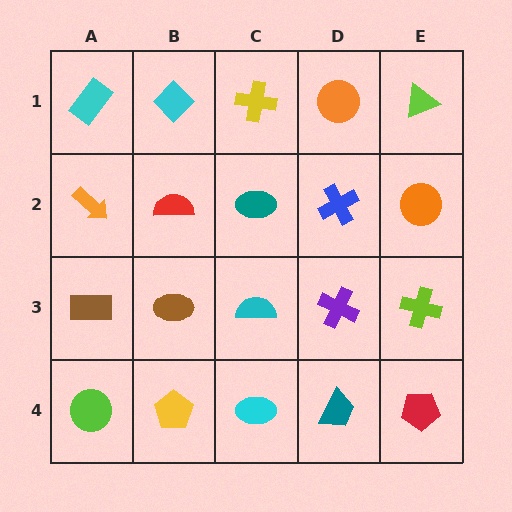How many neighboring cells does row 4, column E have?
2.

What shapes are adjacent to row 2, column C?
A yellow cross (row 1, column C), a cyan semicircle (row 3, column C), a red semicircle (row 2, column B), a blue cross (row 2, column D).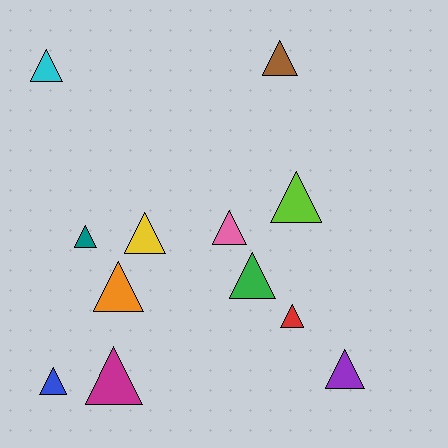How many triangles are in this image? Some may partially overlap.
There are 12 triangles.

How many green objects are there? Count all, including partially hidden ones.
There is 1 green object.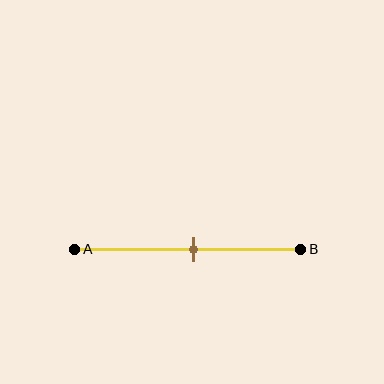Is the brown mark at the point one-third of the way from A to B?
No, the mark is at about 55% from A, not at the 33% one-third point.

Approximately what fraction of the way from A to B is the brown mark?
The brown mark is approximately 55% of the way from A to B.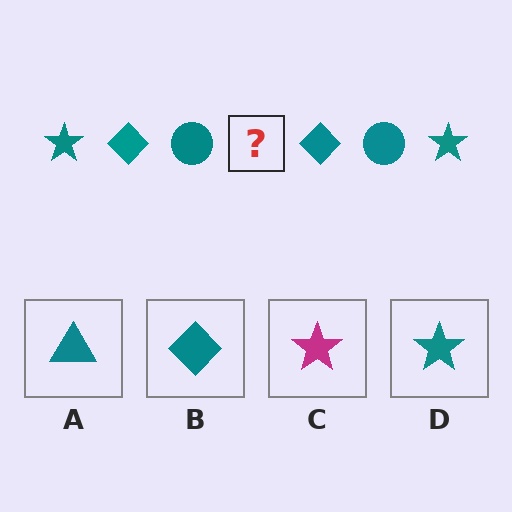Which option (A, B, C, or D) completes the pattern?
D.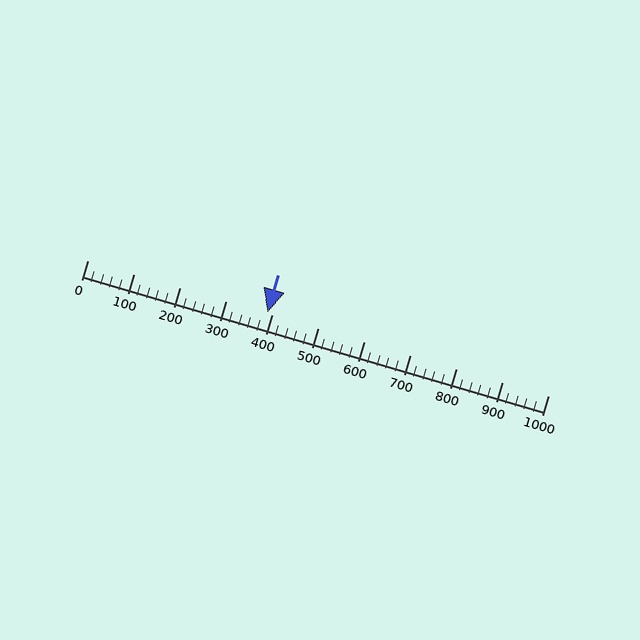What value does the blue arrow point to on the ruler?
The blue arrow points to approximately 390.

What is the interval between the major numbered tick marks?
The major tick marks are spaced 100 units apart.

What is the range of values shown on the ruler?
The ruler shows values from 0 to 1000.